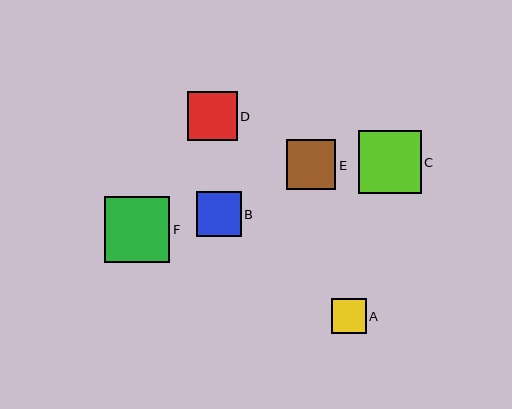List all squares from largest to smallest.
From largest to smallest: F, C, E, D, B, A.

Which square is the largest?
Square F is the largest with a size of approximately 66 pixels.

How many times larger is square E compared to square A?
Square E is approximately 1.4 times the size of square A.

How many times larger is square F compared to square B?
Square F is approximately 1.5 times the size of square B.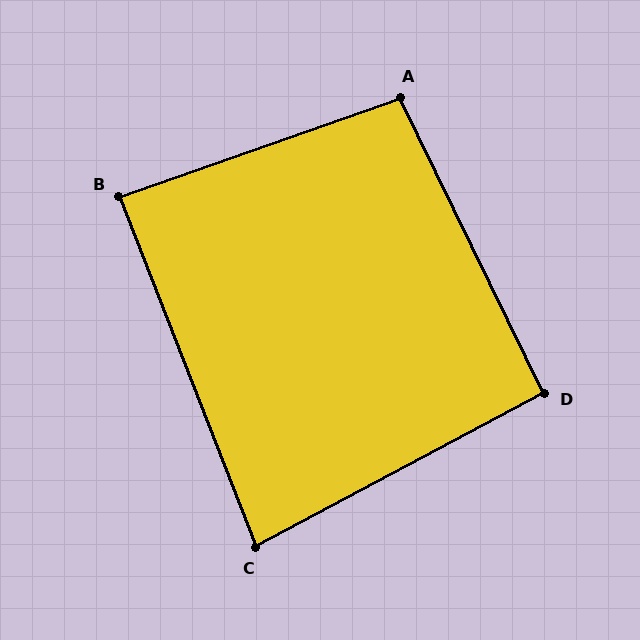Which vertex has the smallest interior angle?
C, at approximately 83 degrees.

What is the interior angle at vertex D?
Approximately 92 degrees (approximately right).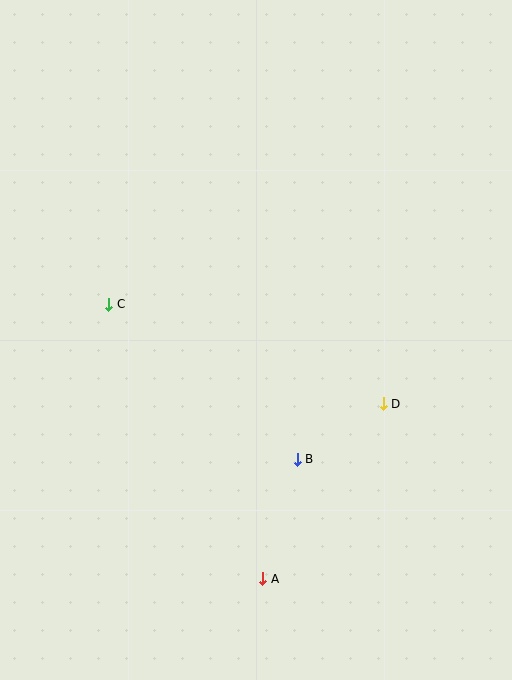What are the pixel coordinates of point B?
Point B is at (297, 459).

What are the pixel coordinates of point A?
Point A is at (263, 579).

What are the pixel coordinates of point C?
Point C is at (109, 304).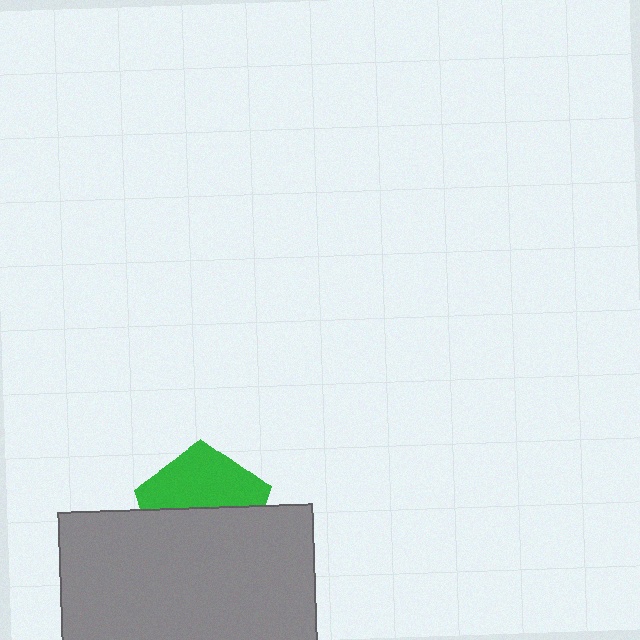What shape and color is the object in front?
The object in front is a gray rectangle.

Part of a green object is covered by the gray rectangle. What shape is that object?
It is a pentagon.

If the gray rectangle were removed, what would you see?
You would see the complete green pentagon.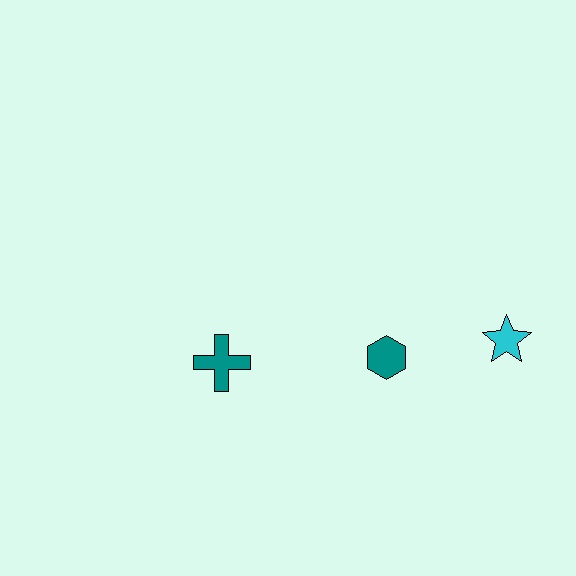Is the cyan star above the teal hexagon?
Yes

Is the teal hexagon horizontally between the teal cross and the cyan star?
Yes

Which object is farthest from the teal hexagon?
The teal cross is farthest from the teal hexagon.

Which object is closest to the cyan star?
The teal hexagon is closest to the cyan star.